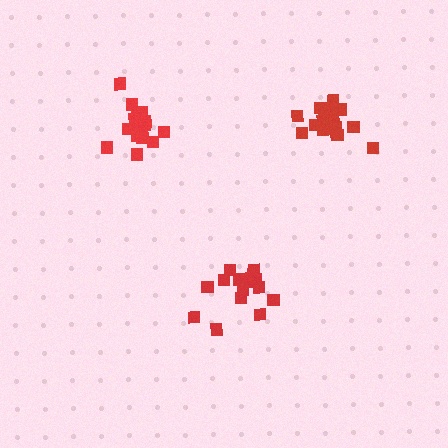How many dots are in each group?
Group 1: 17 dots, Group 2: 17 dots, Group 3: 19 dots (53 total).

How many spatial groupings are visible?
There are 3 spatial groupings.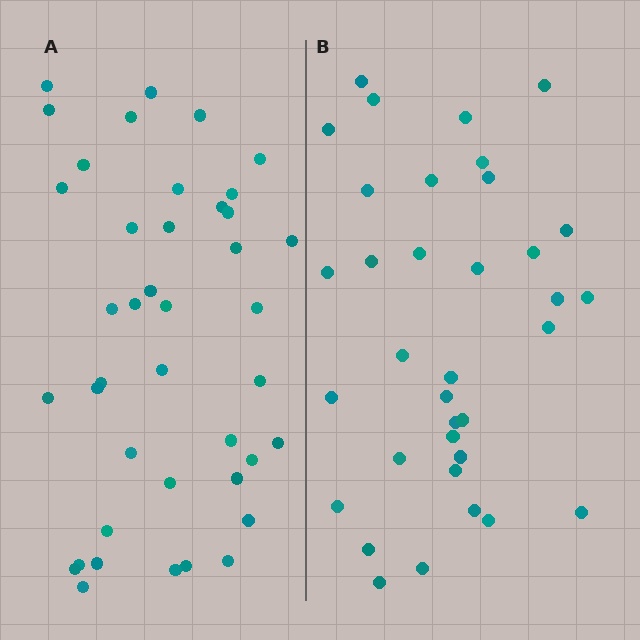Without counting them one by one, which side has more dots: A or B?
Region A (the left region) has more dots.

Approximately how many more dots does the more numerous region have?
Region A has about 6 more dots than region B.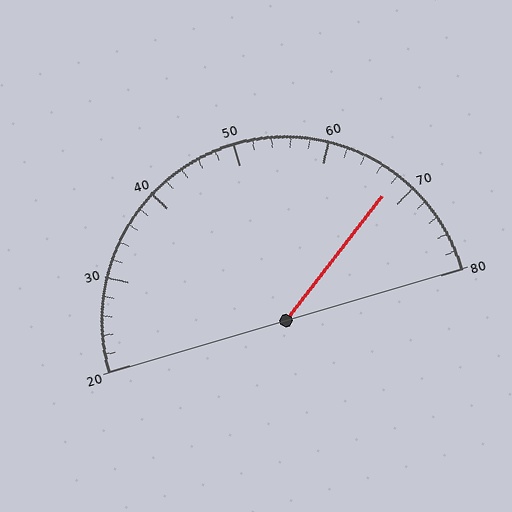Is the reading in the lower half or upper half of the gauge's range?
The reading is in the upper half of the range (20 to 80).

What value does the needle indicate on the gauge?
The needle indicates approximately 68.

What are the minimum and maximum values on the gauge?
The gauge ranges from 20 to 80.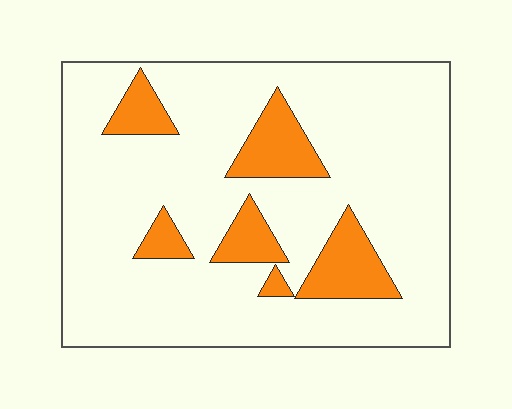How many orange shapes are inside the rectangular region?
6.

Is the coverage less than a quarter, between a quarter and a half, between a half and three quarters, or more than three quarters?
Less than a quarter.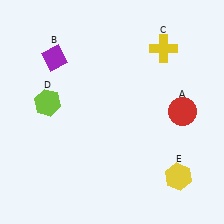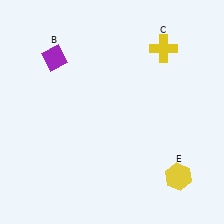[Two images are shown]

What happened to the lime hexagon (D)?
The lime hexagon (D) was removed in Image 2. It was in the top-left area of Image 1.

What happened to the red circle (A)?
The red circle (A) was removed in Image 2. It was in the top-right area of Image 1.